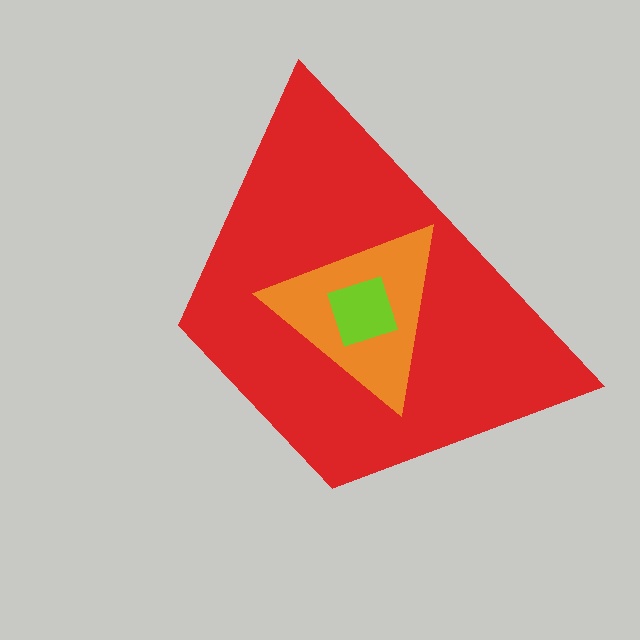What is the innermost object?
The lime square.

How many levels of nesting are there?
3.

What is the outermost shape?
The red trapezoid.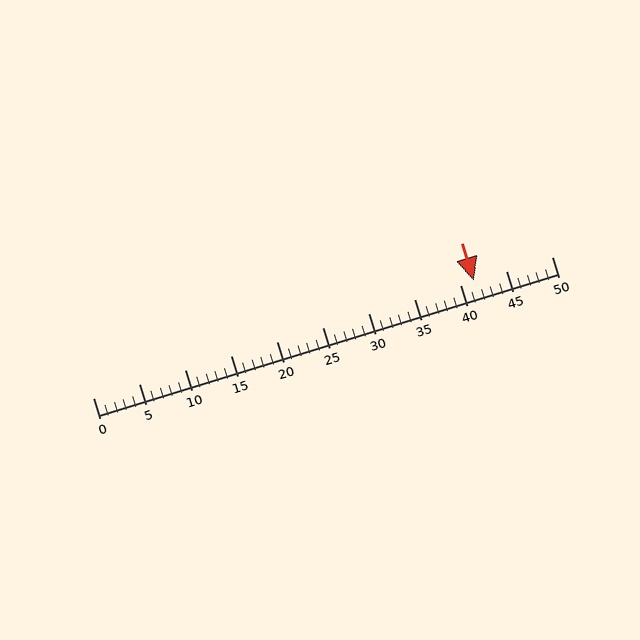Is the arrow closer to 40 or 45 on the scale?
The arrow is closer to 40.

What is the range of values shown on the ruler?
The ruler shows values from 0 to 50.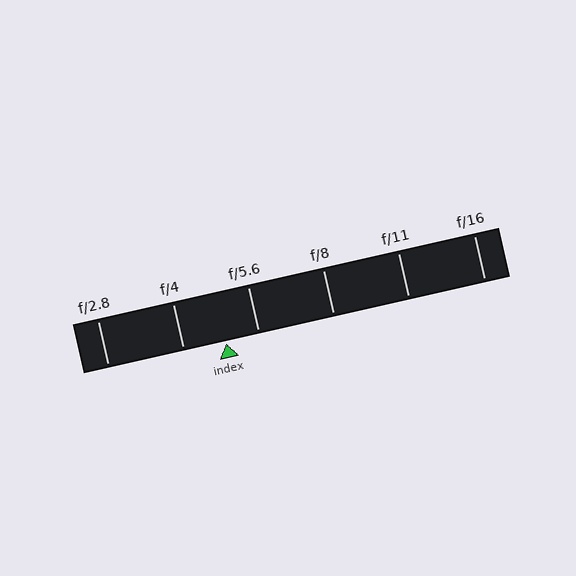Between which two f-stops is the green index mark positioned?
The index mark is between f/4 and f/5.6.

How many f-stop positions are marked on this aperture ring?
There are 6 f-stop positions marked.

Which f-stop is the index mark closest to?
The index mark is closest to f/5.6.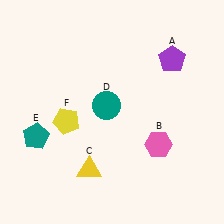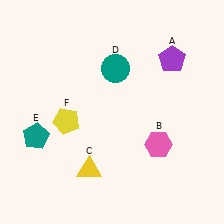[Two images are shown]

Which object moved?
The teal circle (D) moved up.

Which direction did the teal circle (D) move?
The teal circle (D) moved up.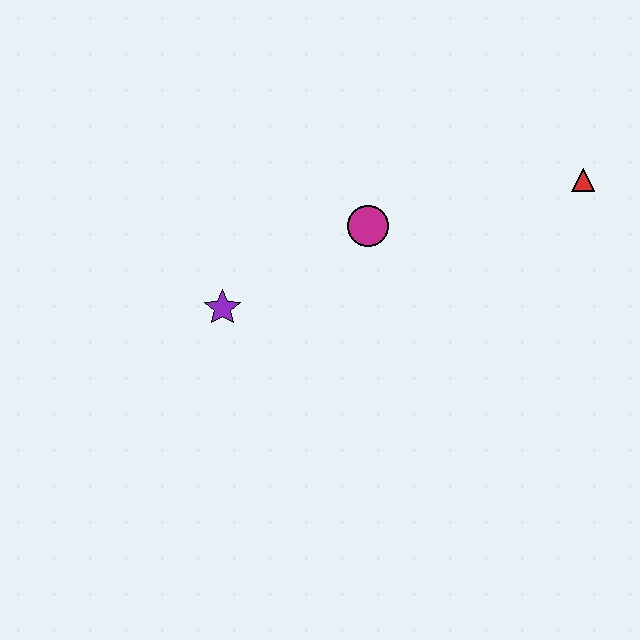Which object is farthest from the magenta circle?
The red triangle is farthest from the magenta circle.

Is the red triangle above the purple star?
Yes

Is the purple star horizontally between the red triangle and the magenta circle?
No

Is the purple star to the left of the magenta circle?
Yes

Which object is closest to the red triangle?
The magenta circle is closest to the red triangle.